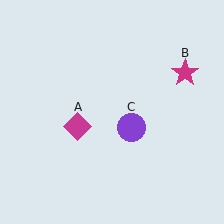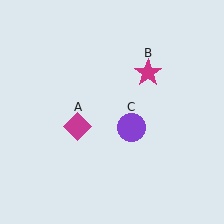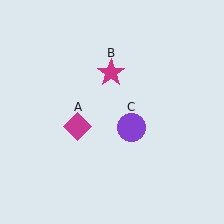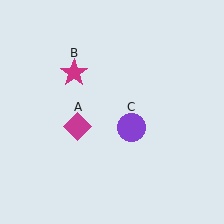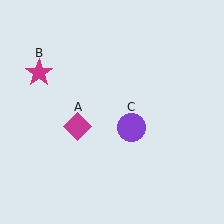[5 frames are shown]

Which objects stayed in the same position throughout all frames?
Magenta diamond (object A) and purple circle (object C) remained stationary.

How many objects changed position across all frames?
1 object changed position: magenta star (object B).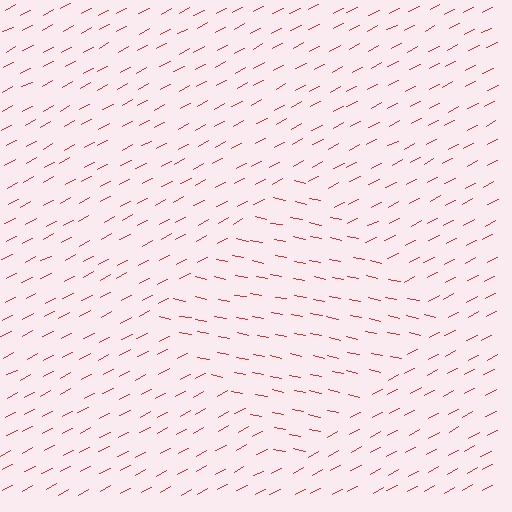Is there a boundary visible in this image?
Yes, there is a texture boundary formed by a change in line orientation.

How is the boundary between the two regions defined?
The boundary is defined purely by a change in line orientation (approximately 39 degrees difference). All lines are the same color and thickness.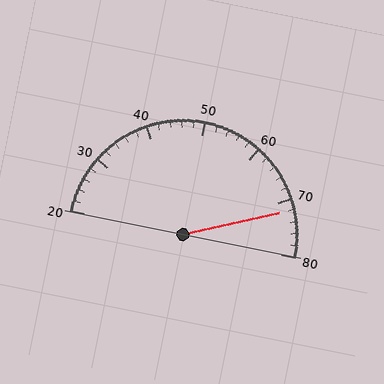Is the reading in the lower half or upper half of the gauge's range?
The reading is in the upper half of the range (20 to 80).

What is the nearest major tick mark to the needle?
The nearest major tick mark is 70.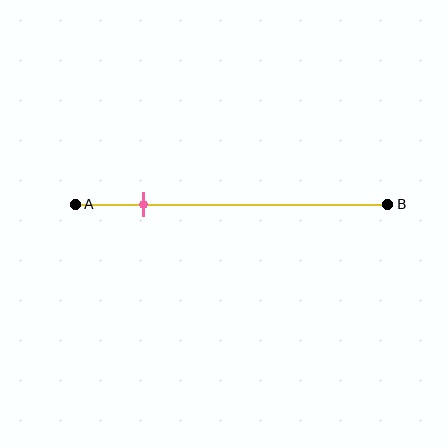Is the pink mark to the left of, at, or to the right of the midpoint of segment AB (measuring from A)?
The pink mark is to the left of the midpoint of segment AB.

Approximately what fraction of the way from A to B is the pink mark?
The pink mark is approximately 20% of the way from A to B.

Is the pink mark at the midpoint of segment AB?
No, the mark is at about 20% from A, not at the 50% midpoint.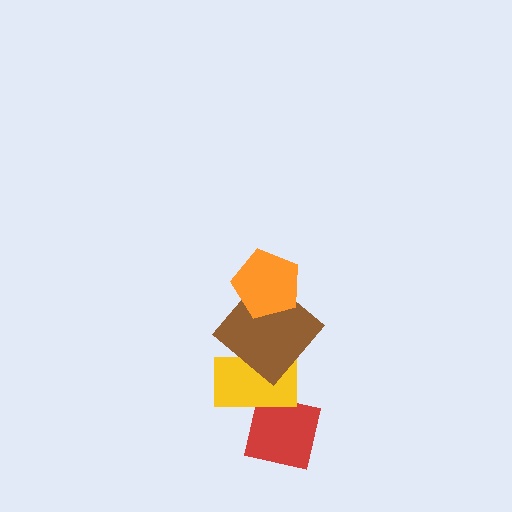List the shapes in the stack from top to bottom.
From top to bottom: the orange pentagon, the brown diamond, the yellow rectangle, the red square.